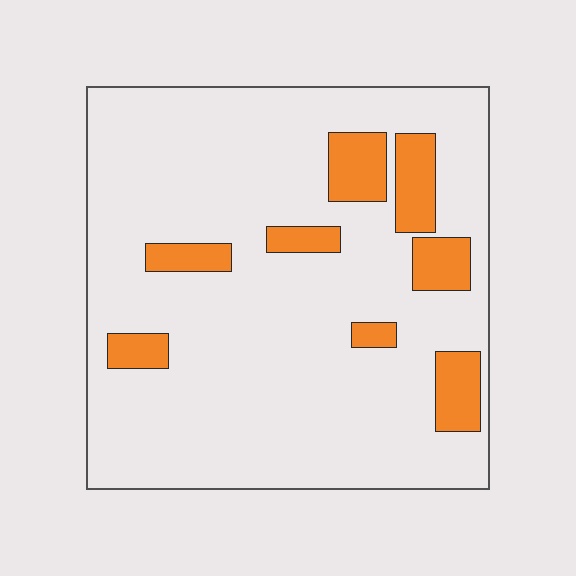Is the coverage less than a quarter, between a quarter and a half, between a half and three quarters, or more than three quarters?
Less than a quarter.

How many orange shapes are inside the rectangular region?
8.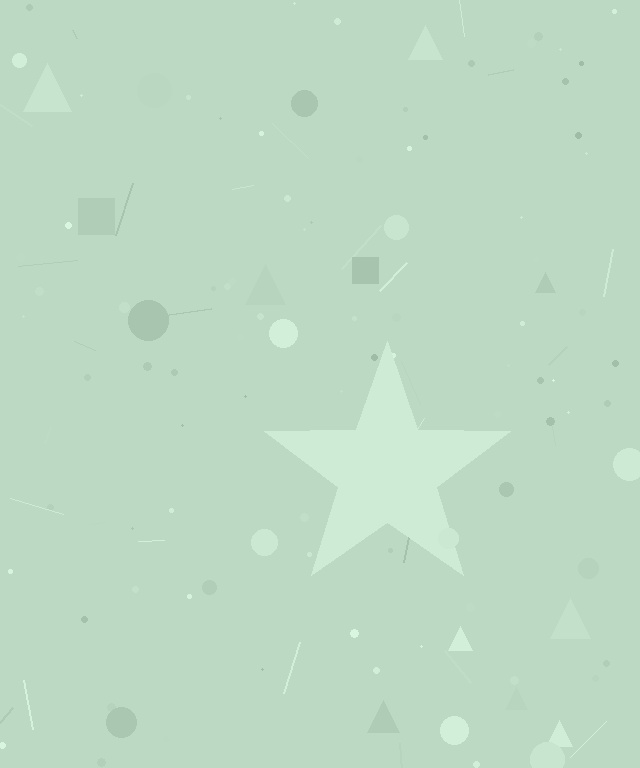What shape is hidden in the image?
A star is hidden in the image.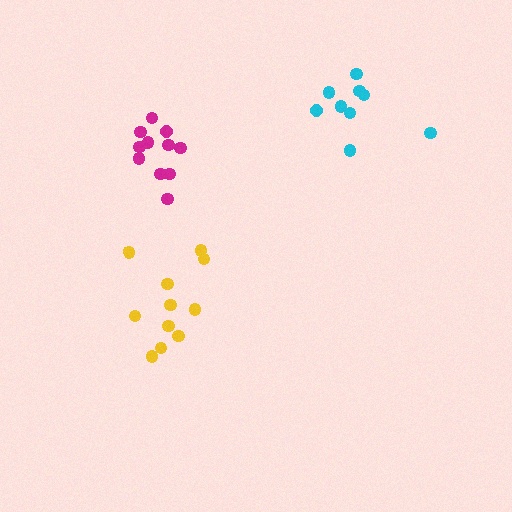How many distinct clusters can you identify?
There are 3 distinct clusters.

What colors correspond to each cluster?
The clusters are colored: yellow, cyan, magenta.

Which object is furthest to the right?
The cyan cluster is rightmost.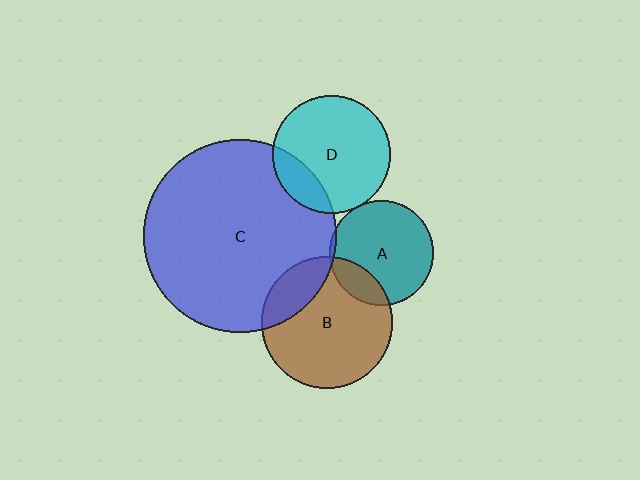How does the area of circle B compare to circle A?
Approximately 1.6 times.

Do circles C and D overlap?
Yes.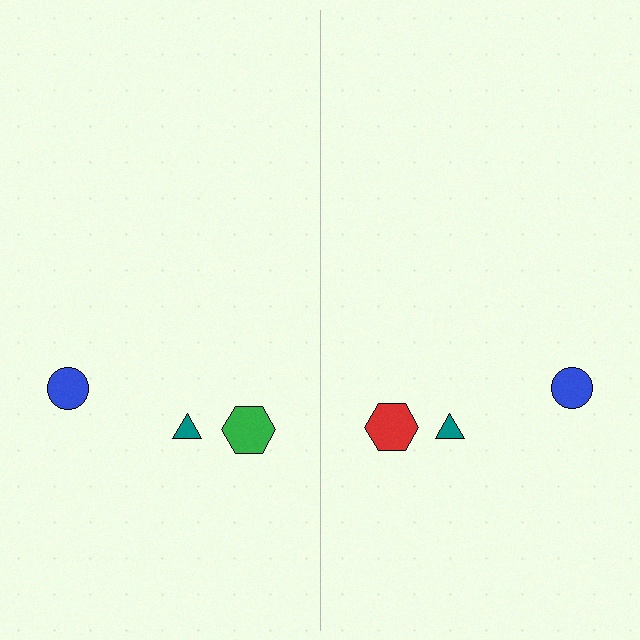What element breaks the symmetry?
The red hexagon on the right side breaks the symmetry — its mirror counterpart is green.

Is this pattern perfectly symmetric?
No, the pattern is not perfectly symmetric. The red hexagon on the right side breaks the symmetry — its mirror counterpart is green.